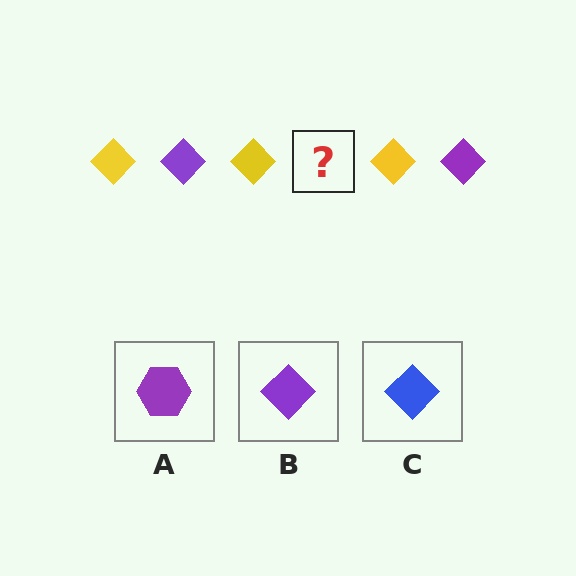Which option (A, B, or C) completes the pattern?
B.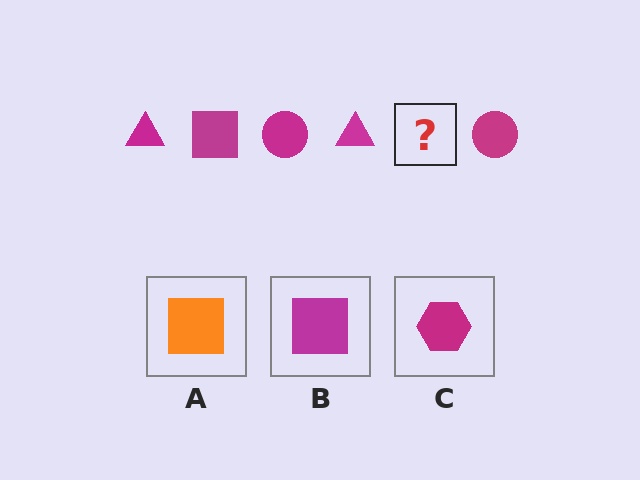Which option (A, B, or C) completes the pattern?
B.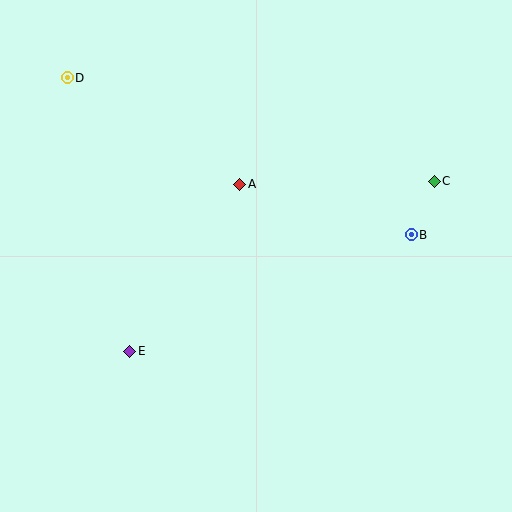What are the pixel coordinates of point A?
Point A is at (240, 184).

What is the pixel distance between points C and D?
The distance between C and D is 381 pixels.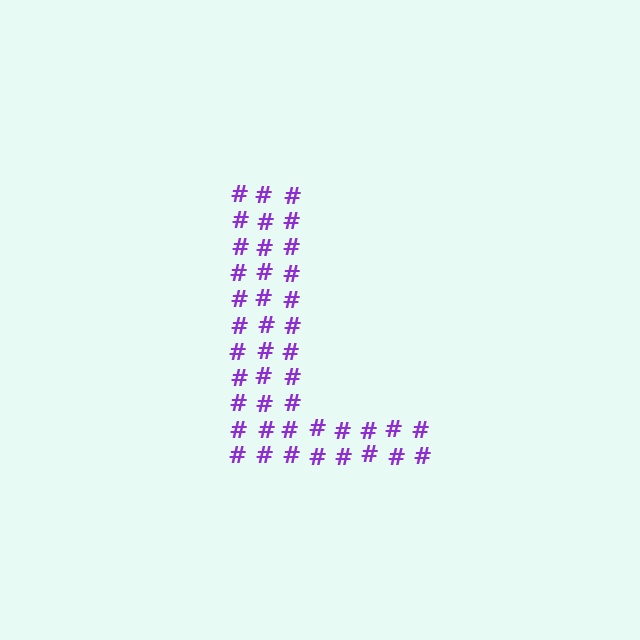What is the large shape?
The large shape is the letter L.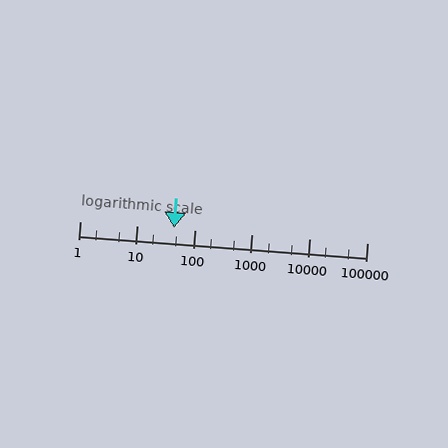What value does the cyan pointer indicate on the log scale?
The pointer indicates approximately 44.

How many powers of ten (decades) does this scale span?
The scale spans 5 decades, from 1 to 100000.